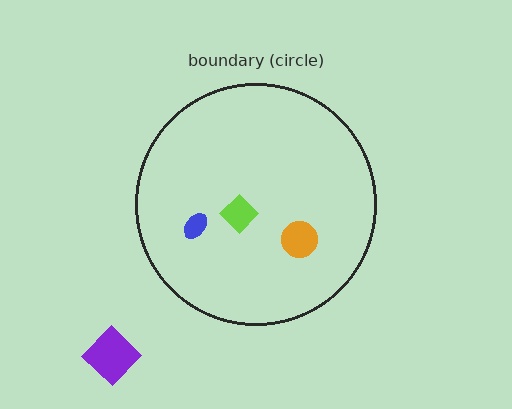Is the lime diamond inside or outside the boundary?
Inside.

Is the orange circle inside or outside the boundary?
Inside.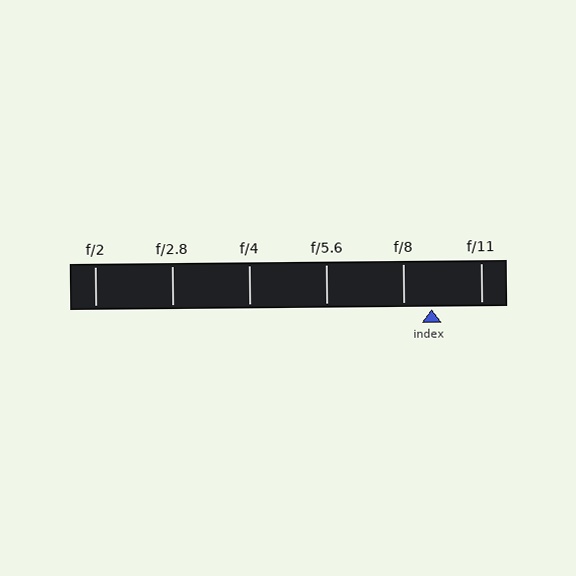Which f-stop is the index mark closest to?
The index mark is closest to f/8.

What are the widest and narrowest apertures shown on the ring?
The widest aperture shown is f/2 and the narrowest is f/11.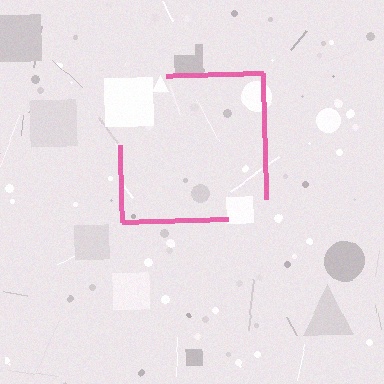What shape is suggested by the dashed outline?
The dashed outline suggests a square.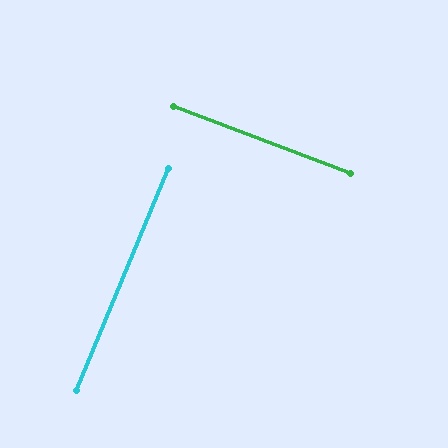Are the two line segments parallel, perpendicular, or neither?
Perpendicular — they meet at approximately 88°.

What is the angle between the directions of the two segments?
Approximately 88 degrees.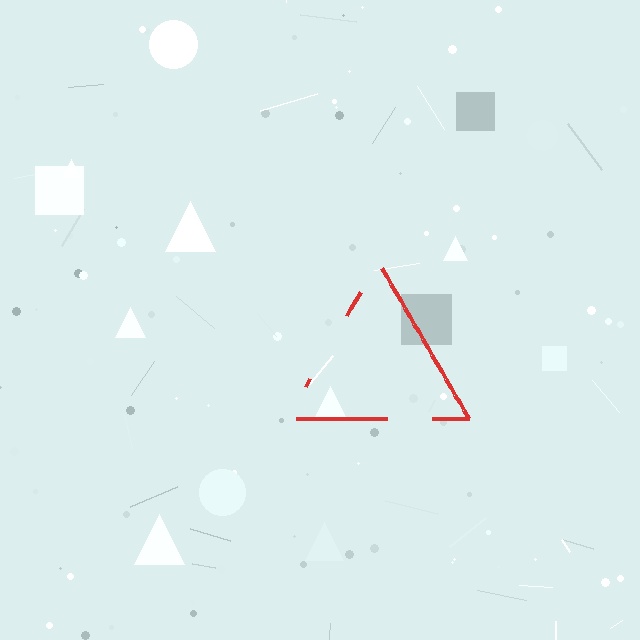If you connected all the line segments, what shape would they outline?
They would outline a triangle.